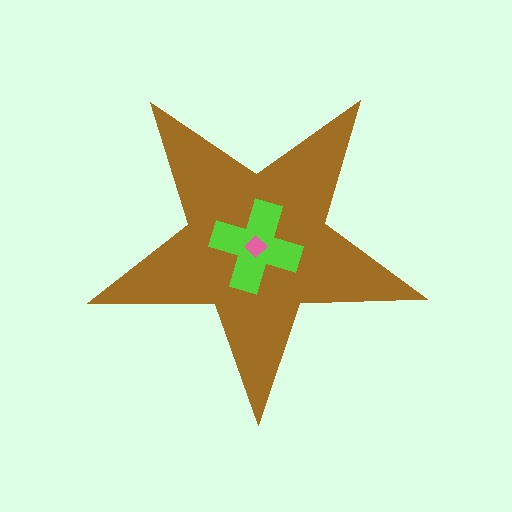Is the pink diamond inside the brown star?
Yes.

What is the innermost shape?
The pink diamond.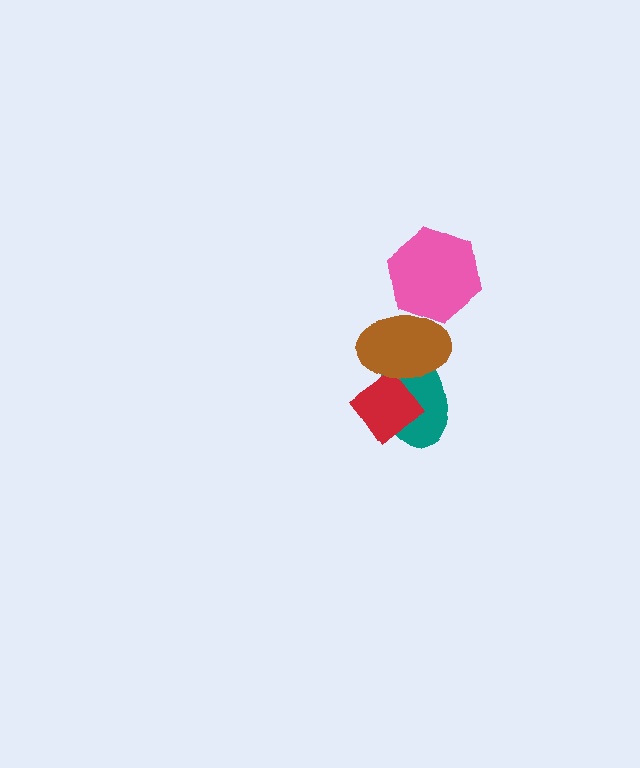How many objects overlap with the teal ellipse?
2 objects overlap with the teal ellipse.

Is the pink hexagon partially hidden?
Yes, it is partially covered by another shape.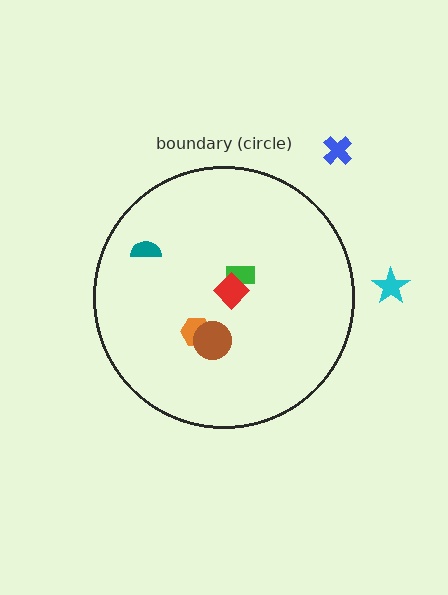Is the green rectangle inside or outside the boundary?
Inside.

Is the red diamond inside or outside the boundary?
Inside.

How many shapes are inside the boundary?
5 inside, 2 outside.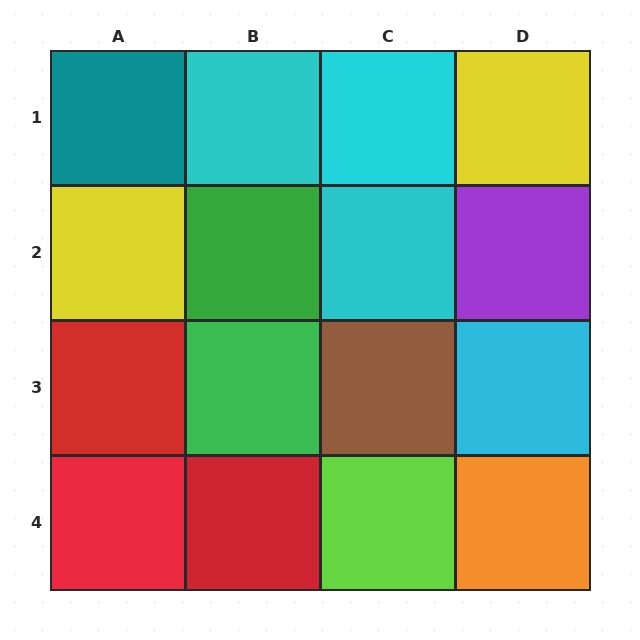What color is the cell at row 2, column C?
Cyan.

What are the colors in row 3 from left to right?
Red, green, brown, cyan.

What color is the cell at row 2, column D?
Purple.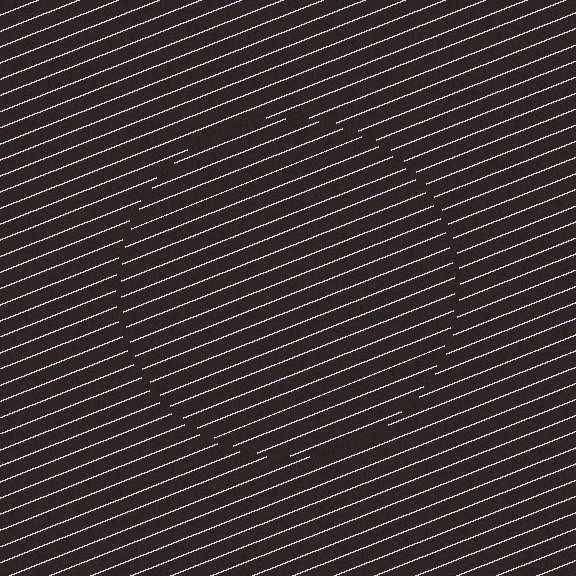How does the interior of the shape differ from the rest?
The interior of the shape contains the same grating, shifted by half a period — the contour is defined by the phase discontinuity where line-ends from the inner and outer gratings abut.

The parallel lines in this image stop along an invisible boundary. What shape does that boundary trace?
An illusory circle. The interior of the shape contains the same grating, shifted by half a period — the contour is defined by the phase discontinuity where line-ends from the inner and outer gratings abut.